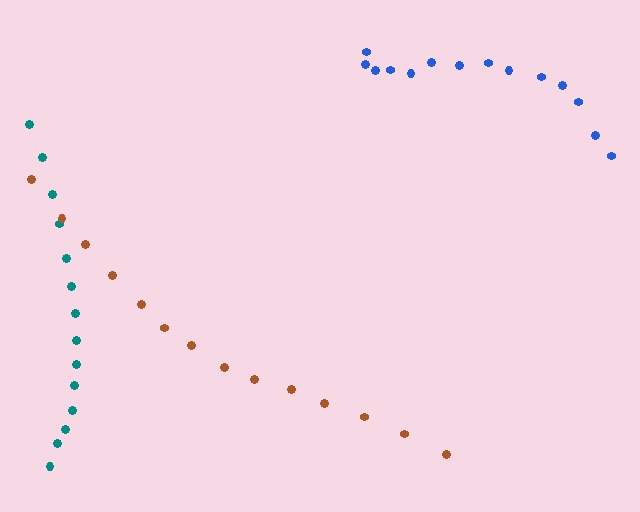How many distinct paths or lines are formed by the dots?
There are 3 distinct paths.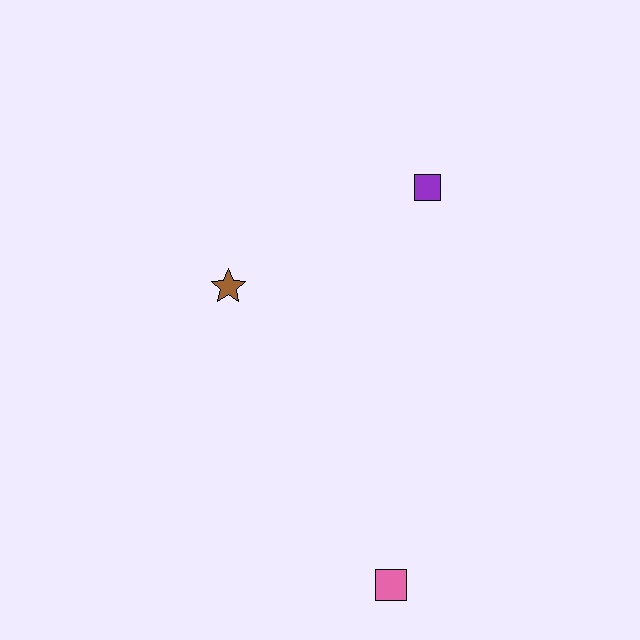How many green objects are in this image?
There are no green objects.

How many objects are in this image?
There are 3 objects.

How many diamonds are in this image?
There are no diamonds.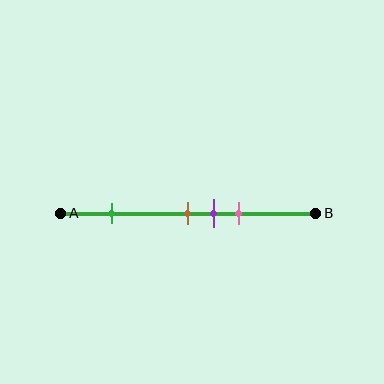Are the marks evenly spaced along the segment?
No, the marks are not evenly spaced.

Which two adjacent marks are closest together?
The brown and purple marks are the closest adjacent pair.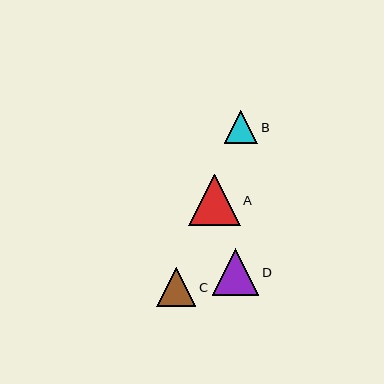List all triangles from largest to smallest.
From largest to smallest: A, D, C, B.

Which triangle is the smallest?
Triangle B is the smallest with a size of approximately 33 pixels.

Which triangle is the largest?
Triangle A is the largest with a size of approximately 51 pixels.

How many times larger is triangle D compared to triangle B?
Triangle D is approximately 1.4 times the size of triangle B.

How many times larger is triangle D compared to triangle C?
Triangle D is approximately 1.2 times the size of triangle C.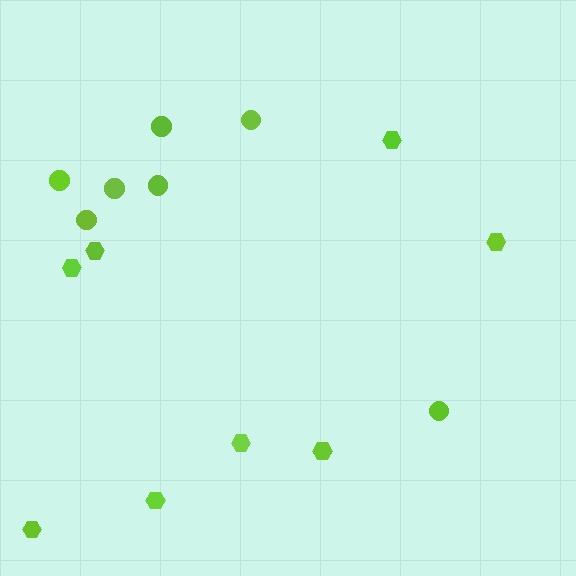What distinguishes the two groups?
There are 2 groups: one group of circles (7) and one group of hexagons (8).